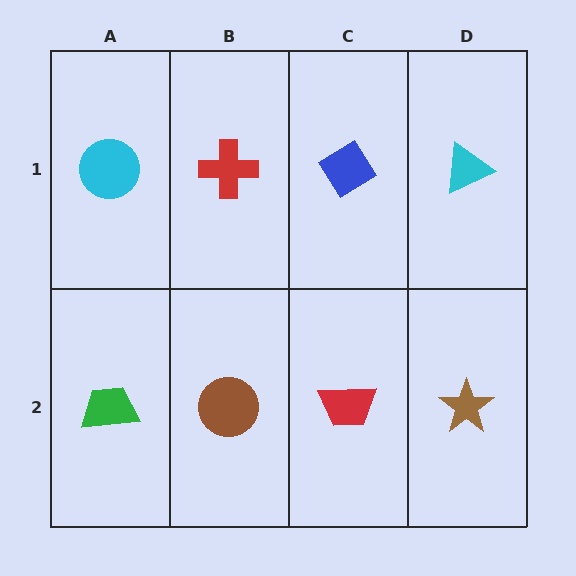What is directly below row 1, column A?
A green trapezoid.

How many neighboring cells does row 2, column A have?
2.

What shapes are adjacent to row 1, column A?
A green trapezoid (row 2, column A), a red cross (row 1, column B).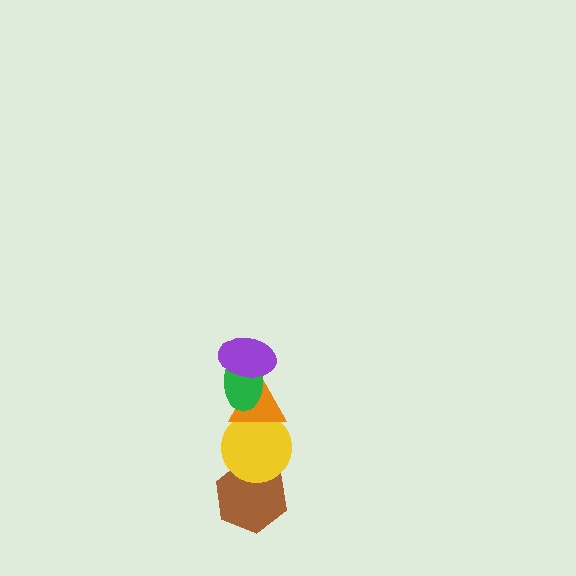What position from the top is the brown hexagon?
The brown hexagon is 5th from the top.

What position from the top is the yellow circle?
The yellow circle is 4th from the top.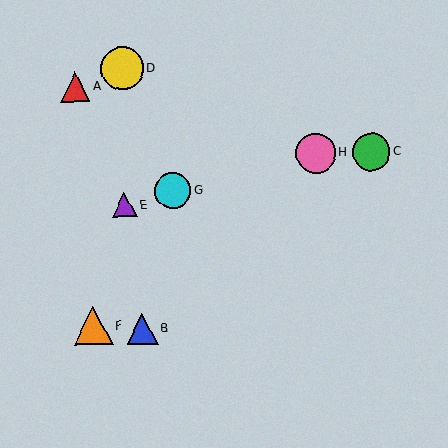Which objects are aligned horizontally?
Objects C, H are aligned horizontally.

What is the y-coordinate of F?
Object F is at y≈326.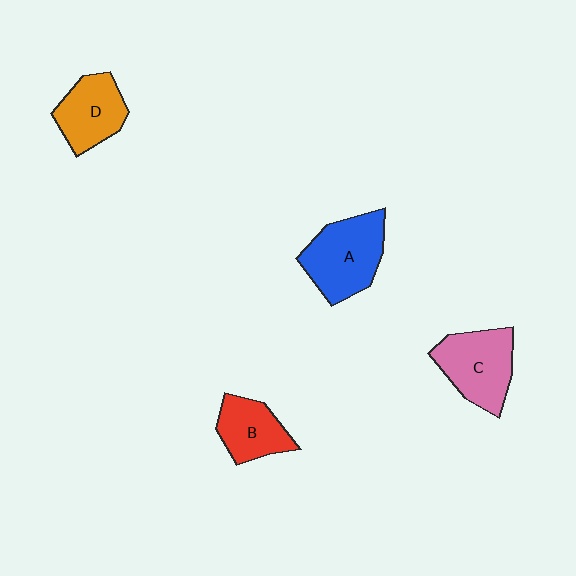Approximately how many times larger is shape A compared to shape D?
Approximately 1.3 times.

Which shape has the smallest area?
Shape B (red).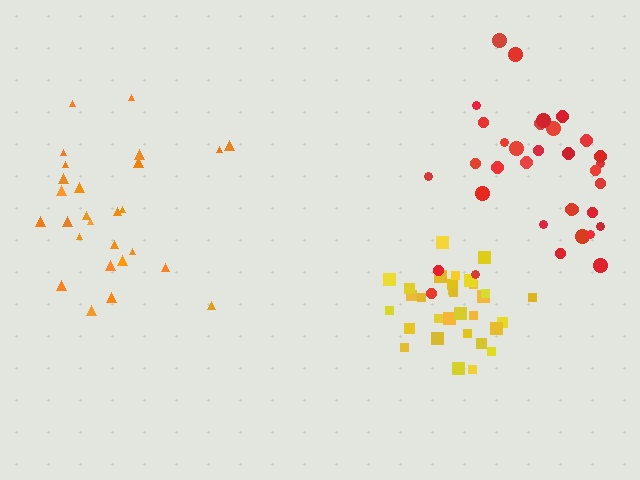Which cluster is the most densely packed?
Yellow.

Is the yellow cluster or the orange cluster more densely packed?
Yellow.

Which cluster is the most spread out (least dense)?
Orange.